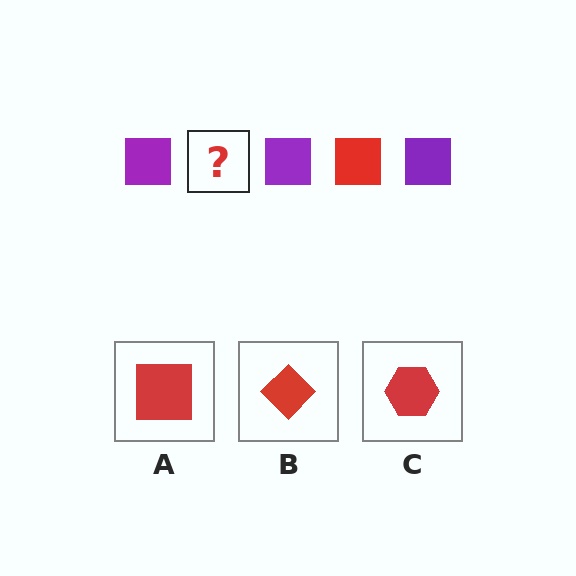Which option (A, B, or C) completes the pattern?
A.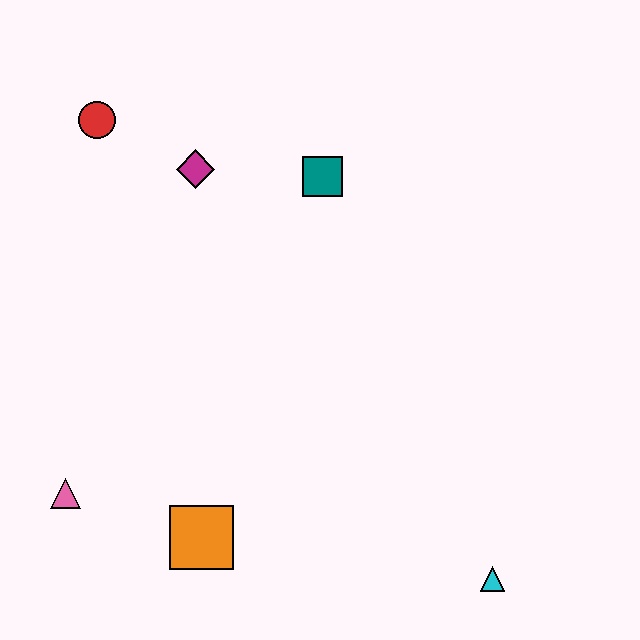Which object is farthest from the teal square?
The cyan triangle is farthest from the teal square.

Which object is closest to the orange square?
The pink triangle is closest to the orange square.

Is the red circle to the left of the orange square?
Yes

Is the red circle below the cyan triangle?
No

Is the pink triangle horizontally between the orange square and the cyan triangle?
No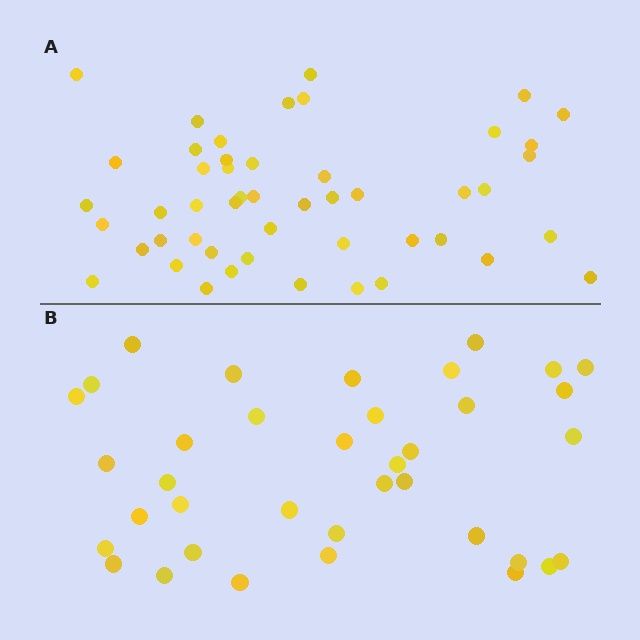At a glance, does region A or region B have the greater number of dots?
Region A (the top region) has more dots.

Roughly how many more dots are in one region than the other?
Region A has roughly 12 or so more dots than region B.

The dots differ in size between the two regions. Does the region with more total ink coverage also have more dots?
No. Region B has more total ink coverage because its dots are larger, but region A actually contains more individual dots. Total area can be misleading — the number of items is what matters here.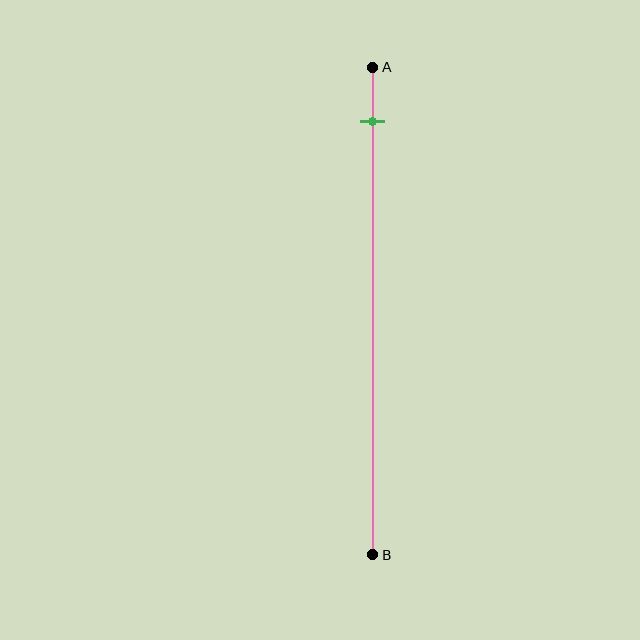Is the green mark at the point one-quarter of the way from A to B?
No, the mark is at about 10% from A, not at the 25% one-quarter point.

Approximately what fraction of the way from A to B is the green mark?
The green mark is approximately 10% of the way from A to B.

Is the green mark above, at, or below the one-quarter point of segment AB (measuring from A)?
The green mark is above the one-quarter point of segment AB.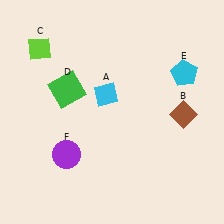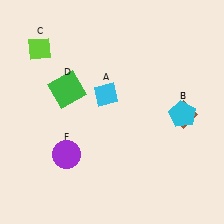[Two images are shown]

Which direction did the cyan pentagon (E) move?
The cyan pentagon (E) moved down.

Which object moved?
The cyan pentagon (E) moved down.